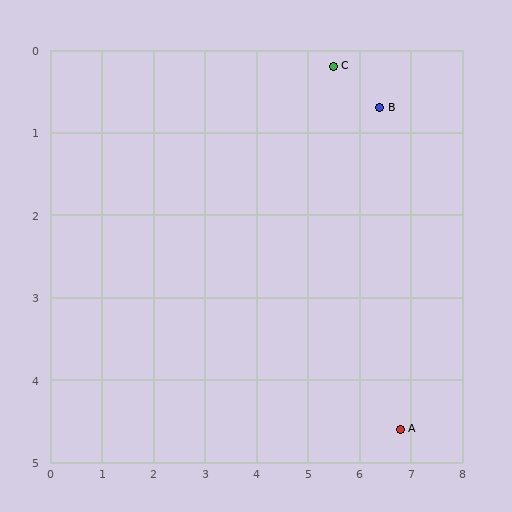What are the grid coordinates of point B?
Point B is at approximately (6.4, 0.7).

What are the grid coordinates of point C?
Point C is at approximately (5.5, 0.2).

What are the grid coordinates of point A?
Point A is at approximately (6.8, 4.6).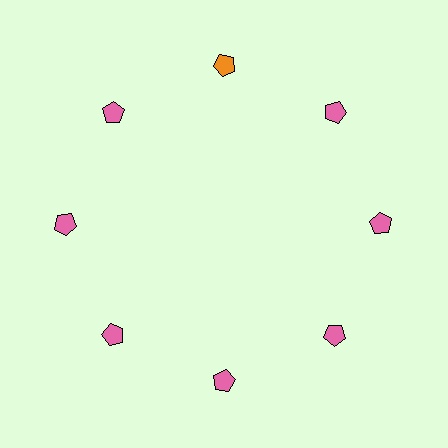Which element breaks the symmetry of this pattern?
The orange pentagon at roughly the 12 o'clock position breaks the symmetry. All other shapes are pink pentagons.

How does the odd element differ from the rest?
It has a different color: orange instead of pink.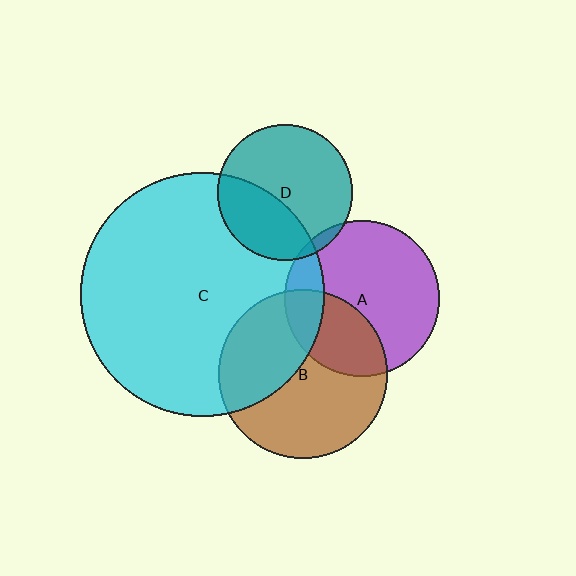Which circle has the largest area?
Circle C (cyan).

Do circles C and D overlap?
Yes.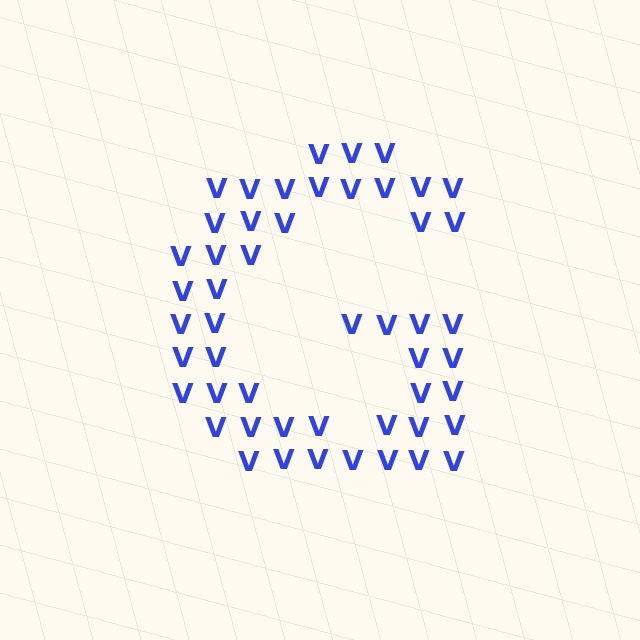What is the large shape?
The large shape is the letter G.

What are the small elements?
The small elements are letter V's.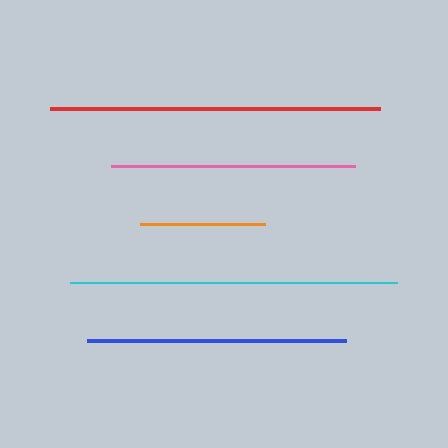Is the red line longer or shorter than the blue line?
The red line is longer than the blue line.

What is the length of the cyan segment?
The cyan segment is approximately 327 pixels long.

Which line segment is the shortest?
The orange line is the shortest at approximately 125 pixels.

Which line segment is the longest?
The red line is the longest at approximately 330 pixels.